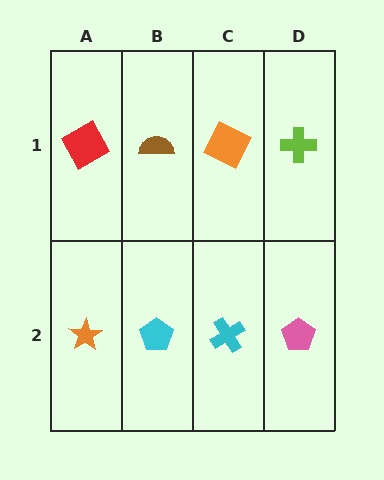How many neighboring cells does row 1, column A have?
2.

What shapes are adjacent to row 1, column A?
An orange star (row 2, column A), a brown semicircle (row 1, column B).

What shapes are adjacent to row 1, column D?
A pink pentagon (row 2, column D), an orange square (row 1, column C).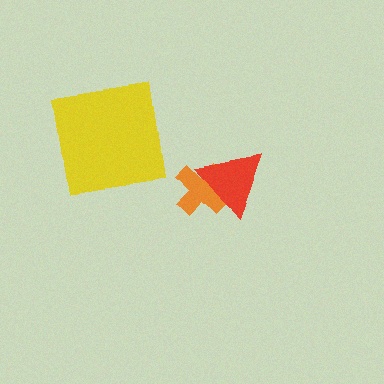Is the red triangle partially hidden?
No, no other shape covers it.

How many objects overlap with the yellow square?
0 objects overlap with the yellow square.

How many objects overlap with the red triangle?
1 object overlaps with the red triangle.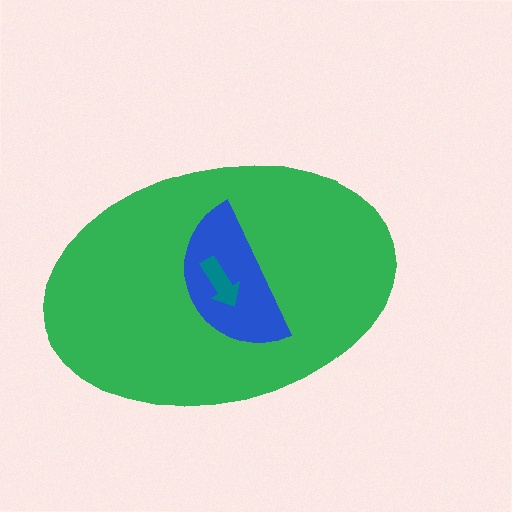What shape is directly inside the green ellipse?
The blue semicircle.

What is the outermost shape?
The green ellipse.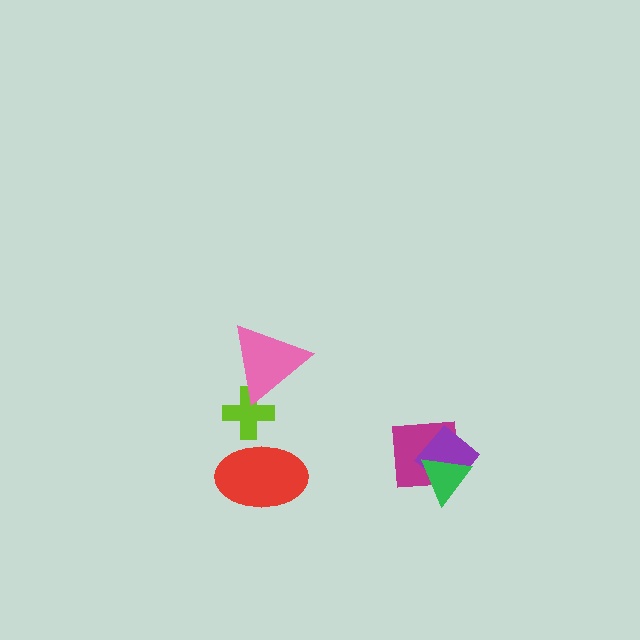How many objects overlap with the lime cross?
2 objects overlap with the lime cross.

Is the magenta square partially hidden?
Yes, it is partially covered by another shape.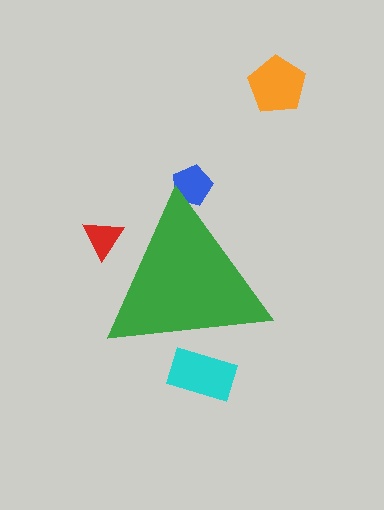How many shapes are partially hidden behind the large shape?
3 shapes are partially hidden.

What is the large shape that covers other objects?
A green triangle.